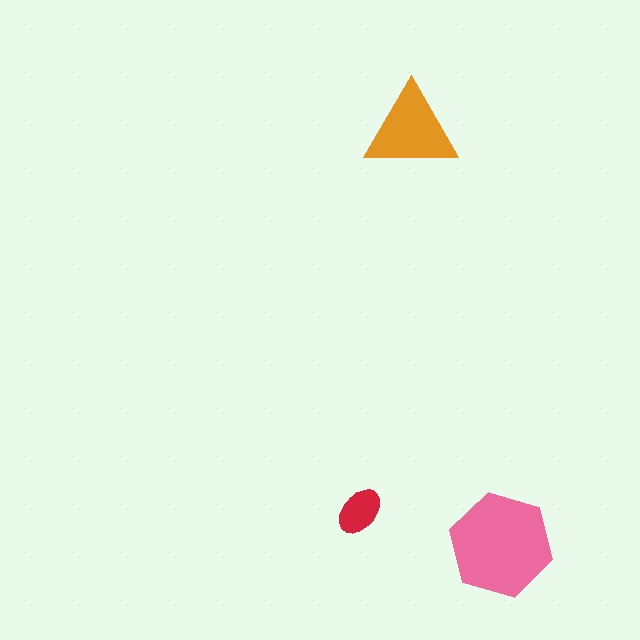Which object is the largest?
The pink hexagon.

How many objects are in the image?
There are 3 objects in the image.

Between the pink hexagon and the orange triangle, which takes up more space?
The pink hexagon.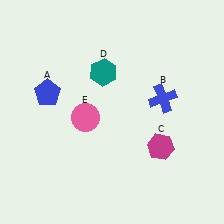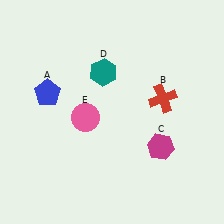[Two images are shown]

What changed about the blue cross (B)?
In Image 1, B is blue. In Image 2, it changed to red.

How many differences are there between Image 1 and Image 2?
There is 1 difference between the two images.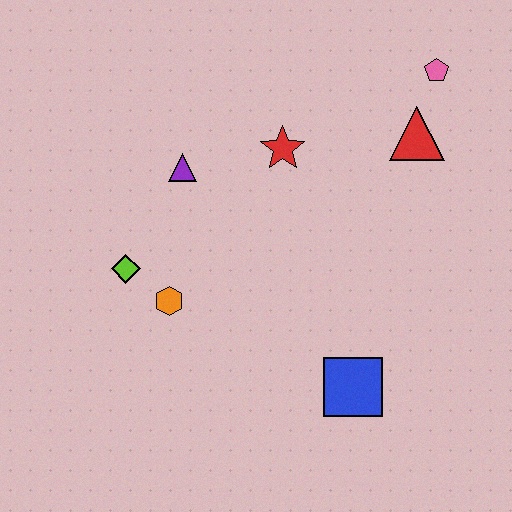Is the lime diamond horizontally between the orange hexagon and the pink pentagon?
No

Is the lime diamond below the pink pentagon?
Yes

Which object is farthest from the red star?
The blue square is farthest from the red star.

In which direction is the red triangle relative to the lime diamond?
The red triangle is to the right of the lime diamond.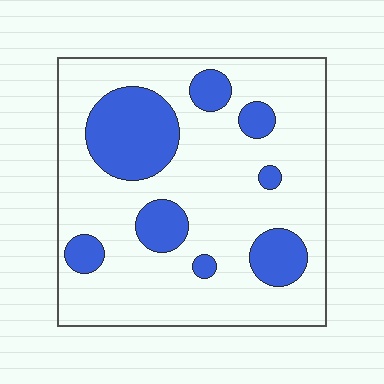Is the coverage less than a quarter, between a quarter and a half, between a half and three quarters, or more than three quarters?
Less than a quarter.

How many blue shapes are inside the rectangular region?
8.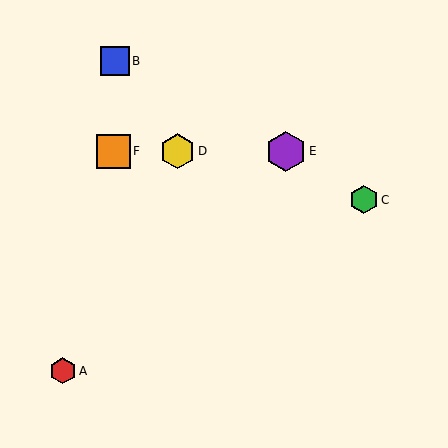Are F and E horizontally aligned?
Yes, both are at y≈151.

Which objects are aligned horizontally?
Objects D, E, F are aligned horizontally.